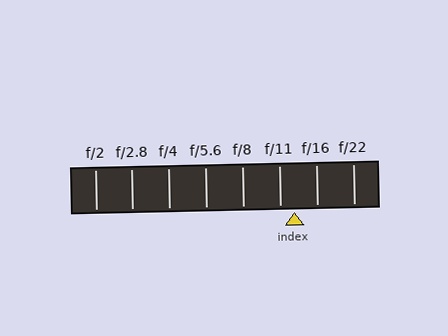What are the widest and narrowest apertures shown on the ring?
The widest aperture shown is f/2 and the narrowest is f/22.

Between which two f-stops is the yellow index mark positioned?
The index mark is between f/11 and f/16.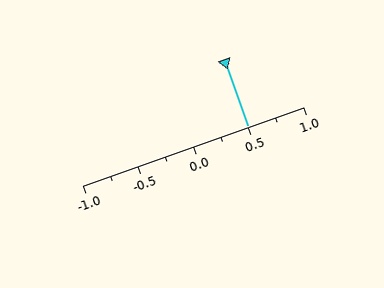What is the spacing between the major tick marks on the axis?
The major ticks are spaced 0.5 apart.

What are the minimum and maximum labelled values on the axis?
The axis runs from -1.0 to 1.0.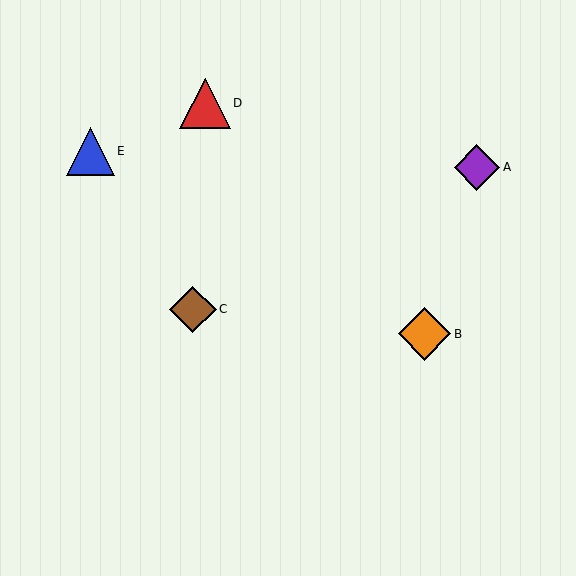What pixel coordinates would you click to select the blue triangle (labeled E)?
Click at (90, 151) to select the blue triangle E.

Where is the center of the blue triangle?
The center of the blue triangle is at (90, 151).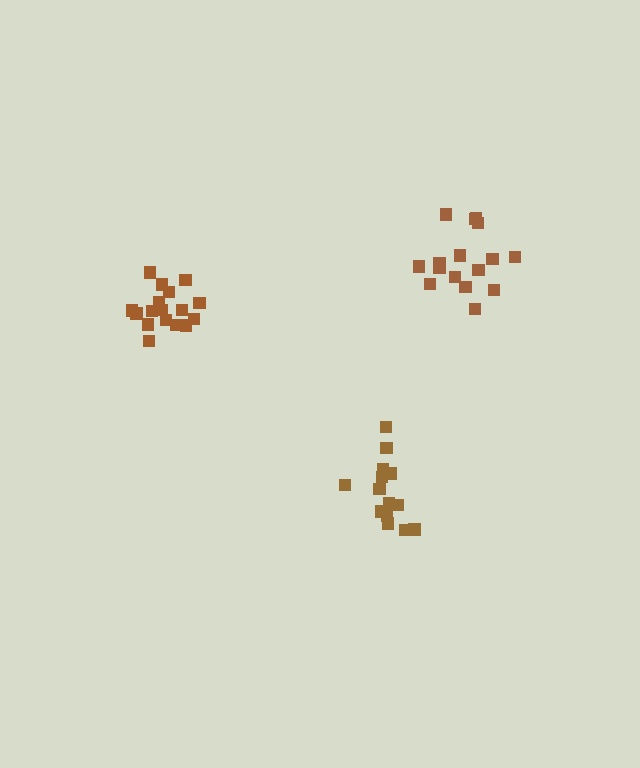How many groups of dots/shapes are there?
There are 3 groups.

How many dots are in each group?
Group 1: 16 dots, Group 2: 17 dots, Group 3: 14 dots (47 total).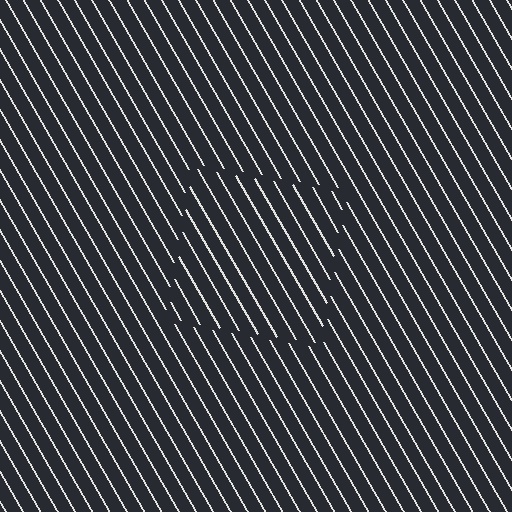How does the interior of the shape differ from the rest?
The interior of the shape contains the same grating, shifted by half a period — the contour is defined by the phase discontinuity where line-ends from the inner and outer gratings abut.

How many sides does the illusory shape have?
4 sides — the line-ends trace a square.